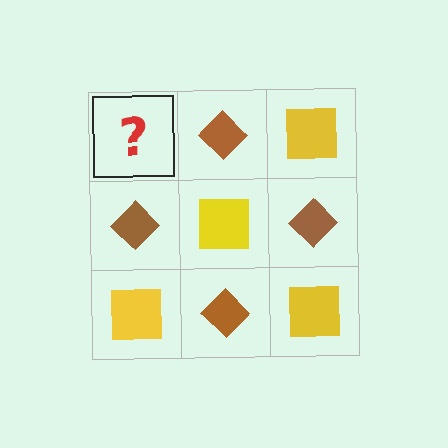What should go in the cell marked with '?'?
The missing cell should contain a yellow square.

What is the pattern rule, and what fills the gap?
The rule is that it alternates yellow square and brown diamond in a checkerboard pattern. The gap should be filled with a yellow square.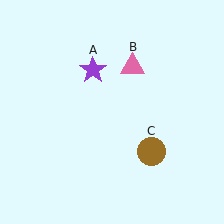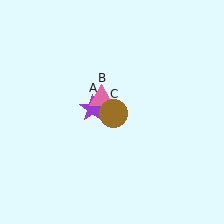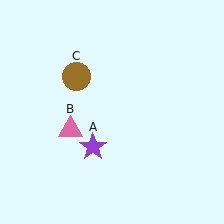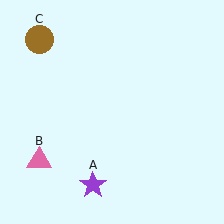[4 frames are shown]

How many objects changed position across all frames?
3 objects changed position: purple star (object A), pink triangle (object B), brown circle (object C).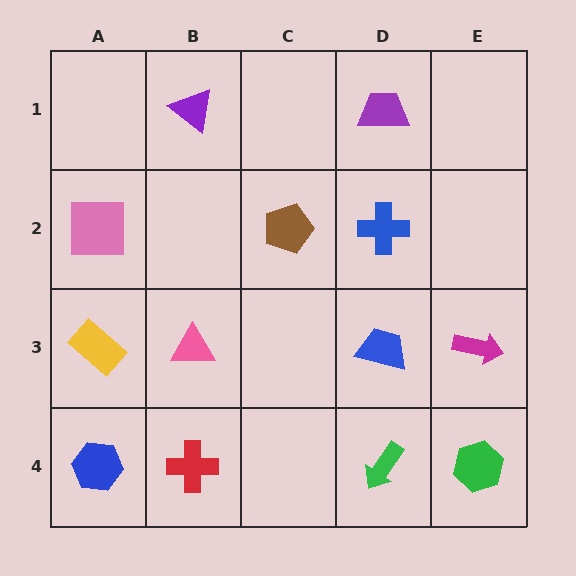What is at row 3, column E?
A magenta arrow.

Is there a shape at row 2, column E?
No, that cell is empty.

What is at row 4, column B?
A red cross.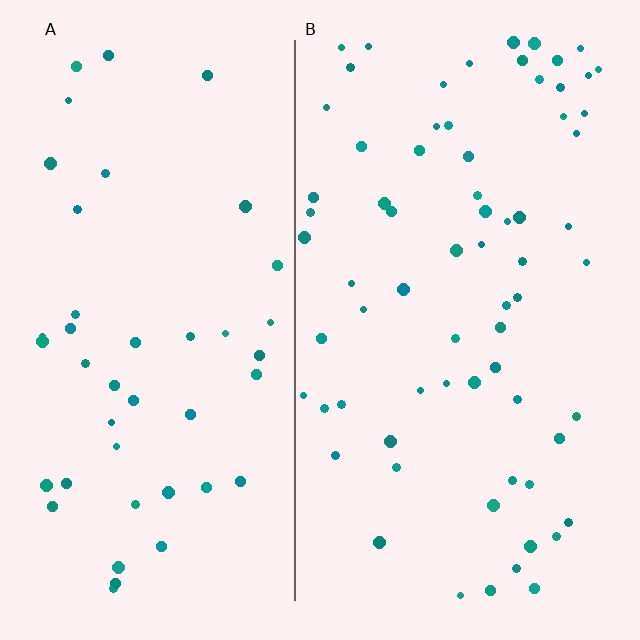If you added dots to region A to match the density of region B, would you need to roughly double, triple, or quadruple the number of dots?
Approximately double.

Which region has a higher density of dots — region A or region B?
B (the right).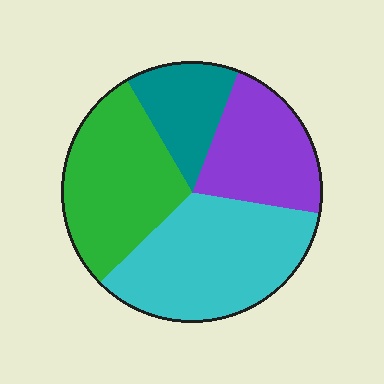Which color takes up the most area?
Cyan, at roughly 35%.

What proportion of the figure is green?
Green covers roughly 30% of the figure.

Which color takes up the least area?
Teal, at roughly 15%.